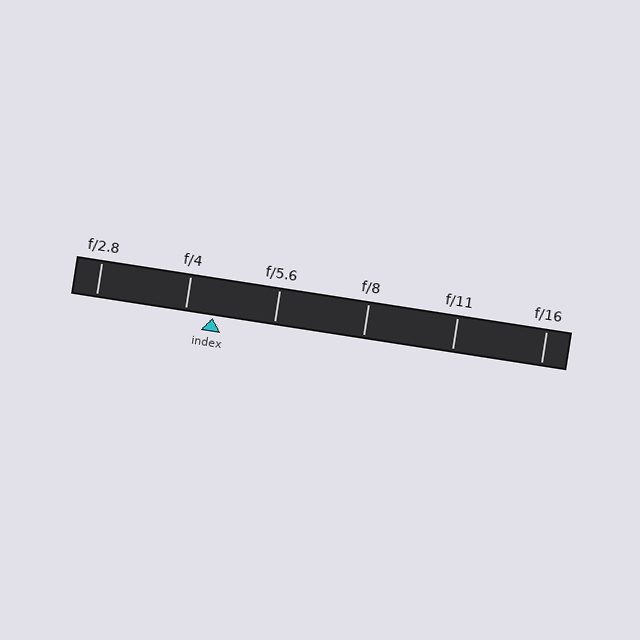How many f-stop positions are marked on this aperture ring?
There are 6 f-stop positions marked.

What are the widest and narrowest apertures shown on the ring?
The widest aperture shown is f/2.8 and the narrowest is f/16.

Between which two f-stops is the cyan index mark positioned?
The index mark is between f/4 and f/5.6.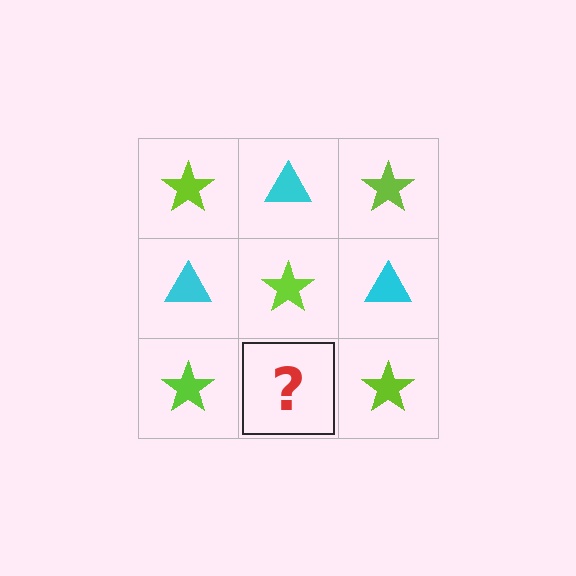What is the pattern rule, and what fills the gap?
The rule is that it alternates lime star and cyan triangle in a checkerboard pattern. The gap should be filled with a cyan triangle.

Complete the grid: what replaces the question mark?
The question mark should be replaced with a cyan triangle.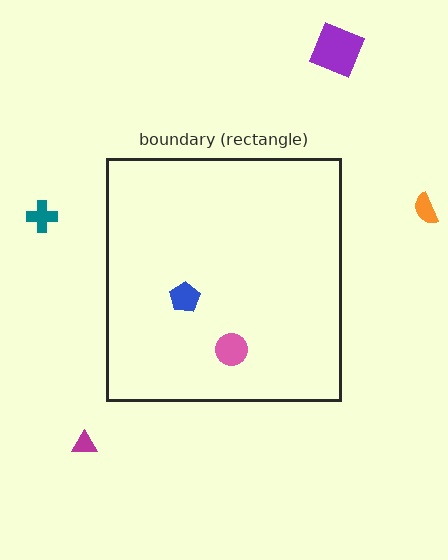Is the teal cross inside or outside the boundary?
Outside.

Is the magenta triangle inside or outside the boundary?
Outside.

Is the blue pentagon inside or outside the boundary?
Inside.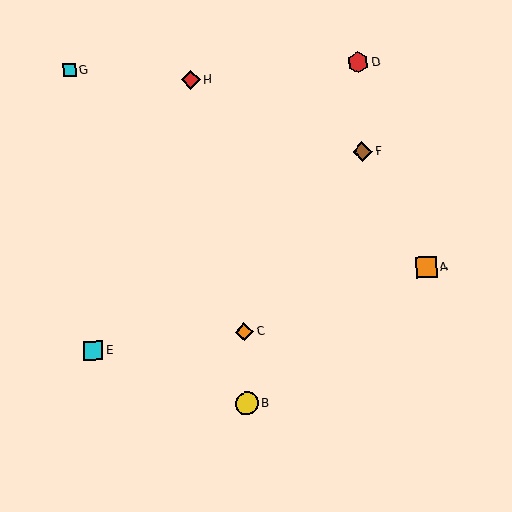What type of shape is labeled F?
Shape F is a brown diamond.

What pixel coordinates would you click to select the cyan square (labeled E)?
Click at (93, 350) to select the cyan square E.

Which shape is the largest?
The yellow circle (labeled B) is the largest.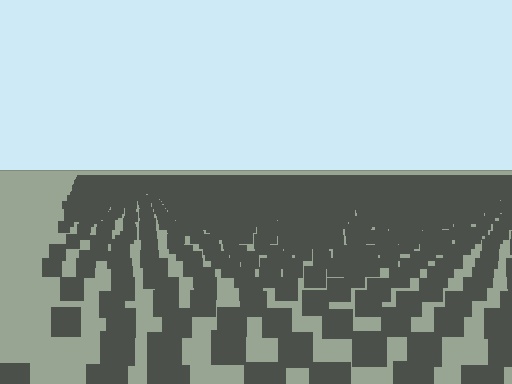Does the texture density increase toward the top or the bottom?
Density increases toward the top.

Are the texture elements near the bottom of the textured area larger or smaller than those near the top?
Larger. Near the bottom, elements are closer to the viewer and appear at a bigger on-screen size.